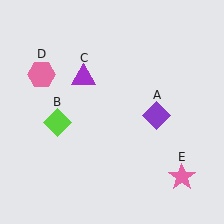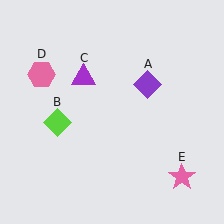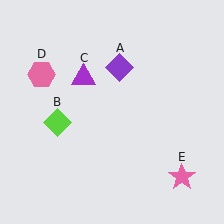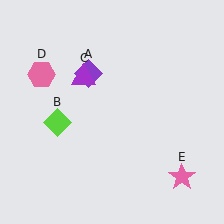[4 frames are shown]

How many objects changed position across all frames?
1 object changed position: purple diamond (object A).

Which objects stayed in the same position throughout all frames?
Lime diamond (object B) and purple triangle (object C) and pink hexagon (object D) and pink star (object E) remained stationary.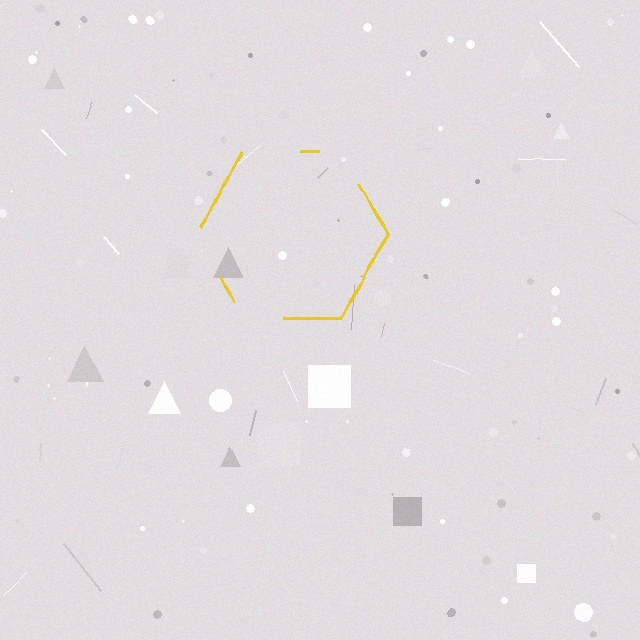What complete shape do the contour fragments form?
The contour fragments form a hexagon.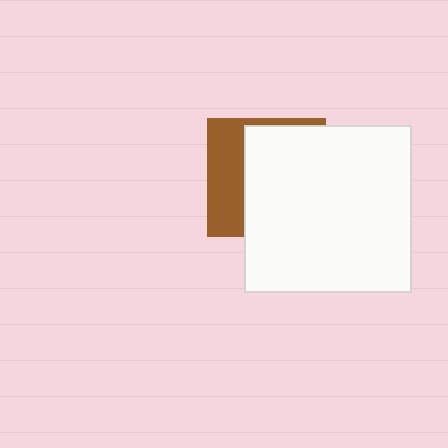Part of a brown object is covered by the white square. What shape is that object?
It is a square.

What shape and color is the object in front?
The object in front is a white square.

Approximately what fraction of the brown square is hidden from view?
Roughly 65% of the brown square is hidden behind the white square.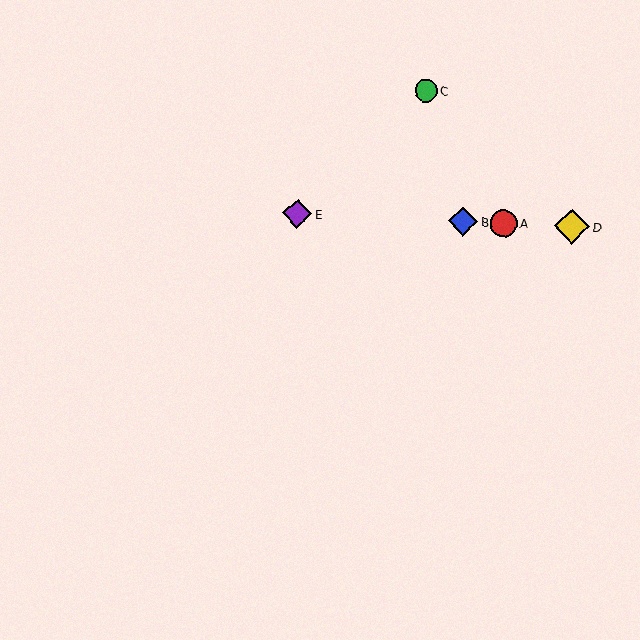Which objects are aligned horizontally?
Objects A, B, D, E are aligned horizontally.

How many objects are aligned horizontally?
4 objects (A, B, D, E) are aligned horizontally.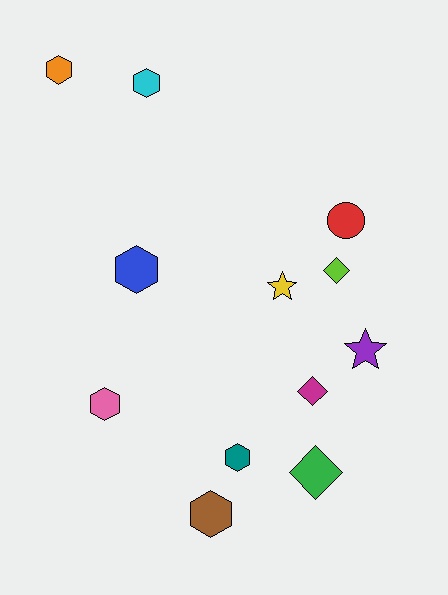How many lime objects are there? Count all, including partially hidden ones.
There is 1 lime object.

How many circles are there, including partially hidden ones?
There is 1 circle.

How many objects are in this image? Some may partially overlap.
There are 12 objects.